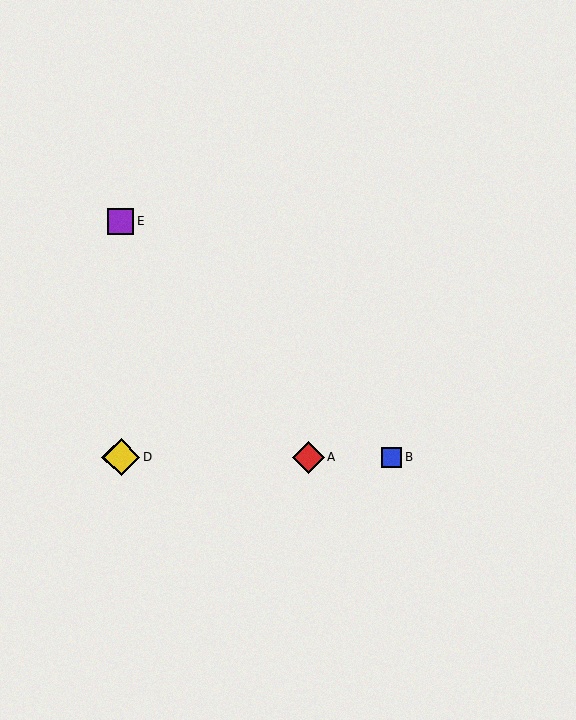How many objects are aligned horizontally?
4 objects (A, B, C, D) are aligned horizontally.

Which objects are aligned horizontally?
Objects A, B, C, D are aligned horizontally.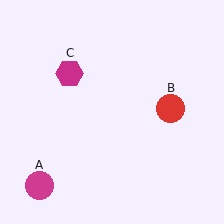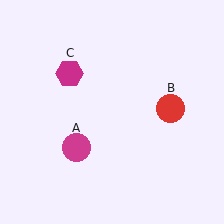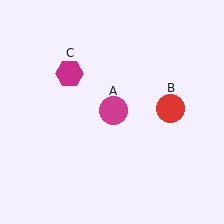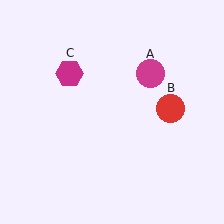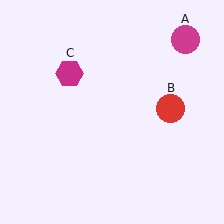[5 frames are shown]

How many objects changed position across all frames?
1 object changed position: magenta circle (object A).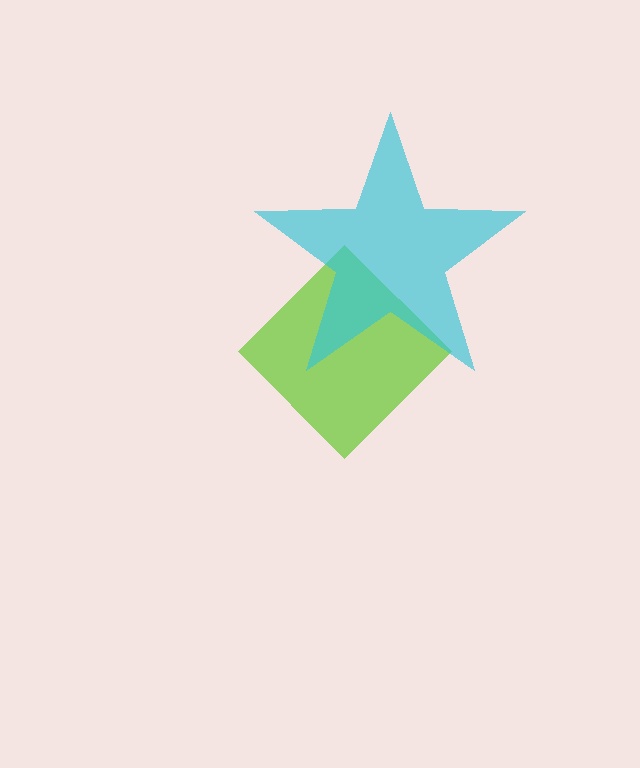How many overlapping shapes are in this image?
There are 2 overlapping shapes in the image.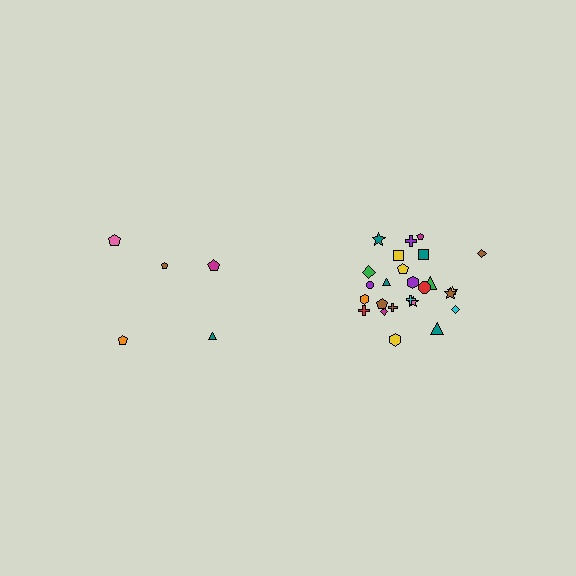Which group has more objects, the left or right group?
The right group.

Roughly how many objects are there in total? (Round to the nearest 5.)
Roughly 30 objects in total.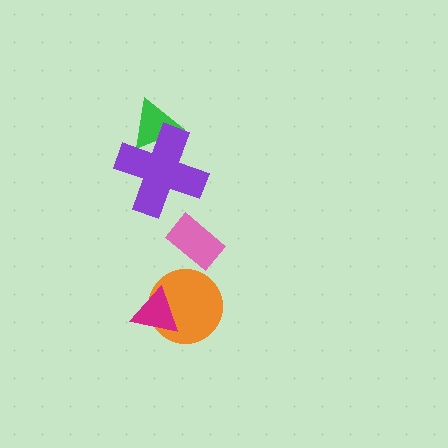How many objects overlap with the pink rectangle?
0 objects overlap with the pink rectangle.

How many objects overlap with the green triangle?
1 object overlaps with the green triangle.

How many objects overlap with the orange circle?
1 object overlaps with the orange circle.